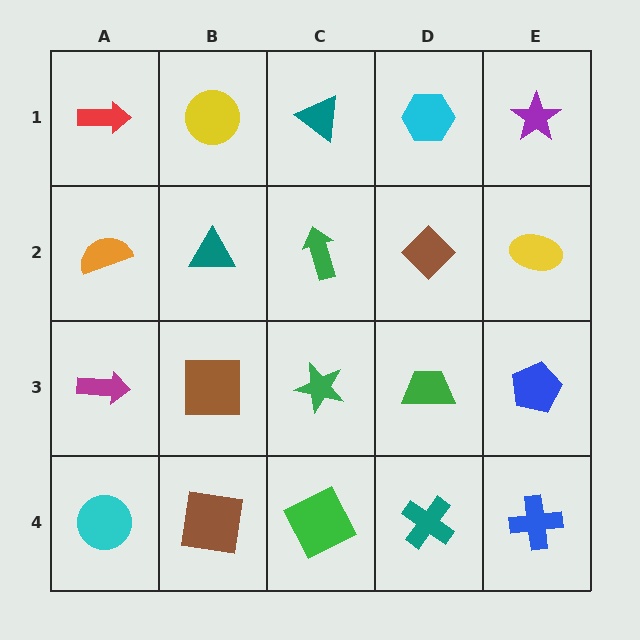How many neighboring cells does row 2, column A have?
3.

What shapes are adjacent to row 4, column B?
A brown square (row 3, column B), a cyan circle (row 4, column A), a green square (row 4, column C).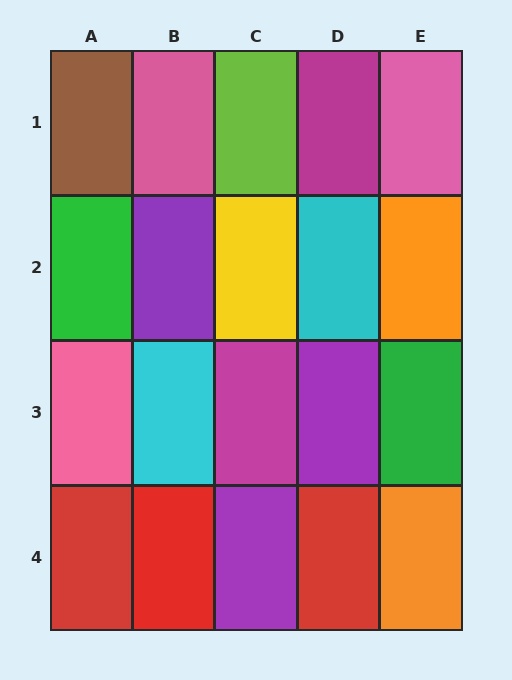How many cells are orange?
2 cells are orange.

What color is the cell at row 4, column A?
Red.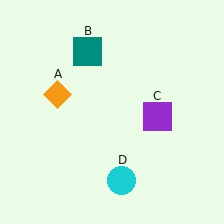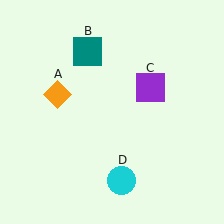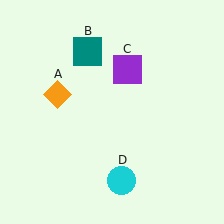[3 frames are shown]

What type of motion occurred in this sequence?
The purple square (object C) rotated counterclockwise around the center of the scene.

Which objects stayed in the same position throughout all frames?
Orange diamond (object A) and teal square (object B) and cyan circle (object D) remained stationary.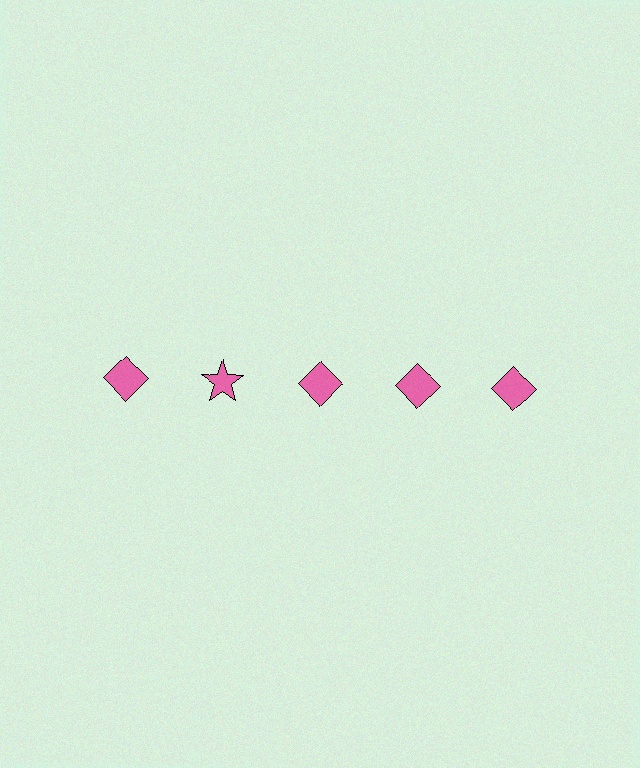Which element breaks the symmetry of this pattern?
The pink star in the top row, second from left column breaks the symmetry. All other shapes are pink diamonds.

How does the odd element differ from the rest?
It has a different shape: star instead of diamond.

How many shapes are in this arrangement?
There are 5 shapes arranged in a grid pattern.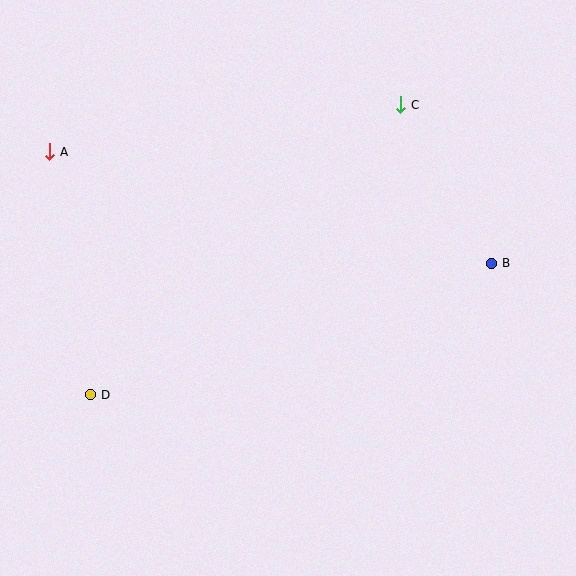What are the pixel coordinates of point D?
Point D is at (91, 395).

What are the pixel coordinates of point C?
Point C is at (401, 105).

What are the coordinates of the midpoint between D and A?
The midpoint between D and A is at (70, 273).